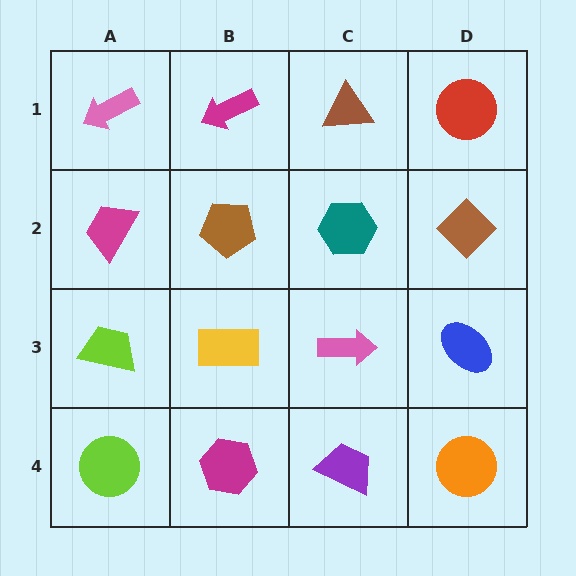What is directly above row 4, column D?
A blue ellipse.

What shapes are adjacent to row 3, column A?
A magenta trapezoid (row 2, column A), a lime circle (row 4, column A), a yellow rectangle (row 3, column B).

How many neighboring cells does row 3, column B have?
4.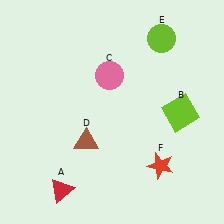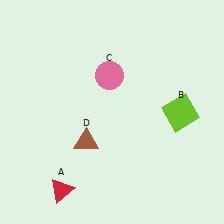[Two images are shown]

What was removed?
The lime circle (E), the red star (F) were removed in Image 2.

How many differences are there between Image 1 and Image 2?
There are 2 differences between the two images.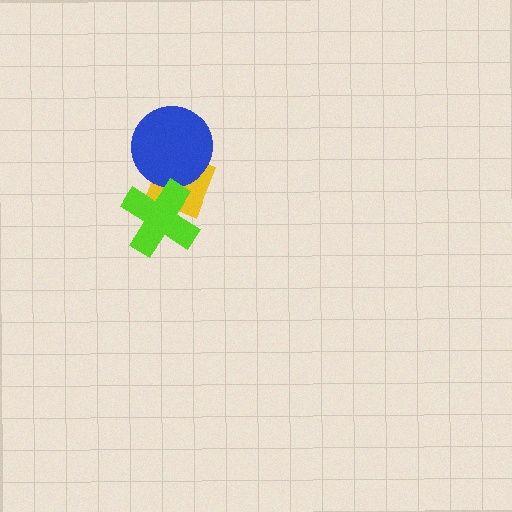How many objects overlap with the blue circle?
1 object overlaps with the blue circle.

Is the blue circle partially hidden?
No, no other shape covers it.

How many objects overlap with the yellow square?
2 objects overlap with the yellow square.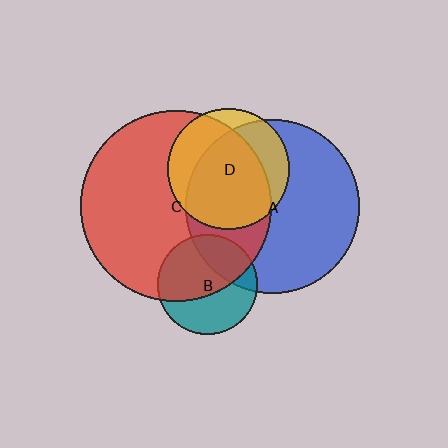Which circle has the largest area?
Circle C (red).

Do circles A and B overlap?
Yes.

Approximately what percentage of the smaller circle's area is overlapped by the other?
Approximately 25%.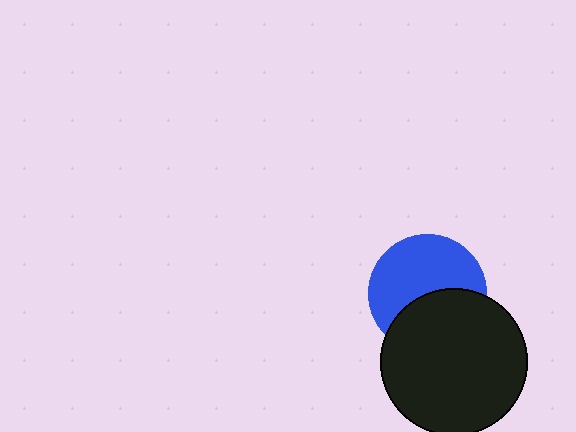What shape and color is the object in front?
The object in front is a black circle.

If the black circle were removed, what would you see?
You would see the complete blue circle.